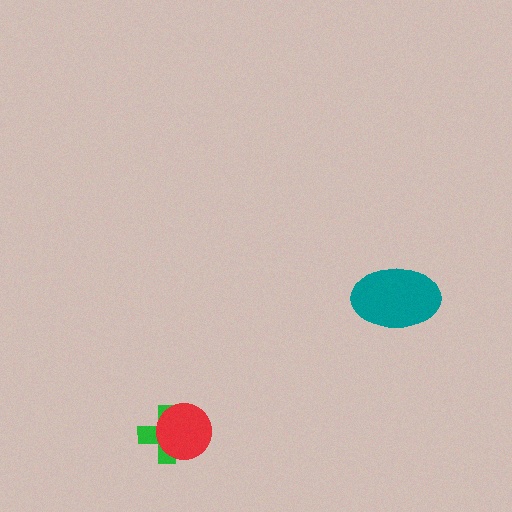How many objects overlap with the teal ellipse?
0 objects overlap with the teal ellipse.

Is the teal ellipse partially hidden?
No, no other shape covers it.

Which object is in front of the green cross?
The red circle is in front of the green cross.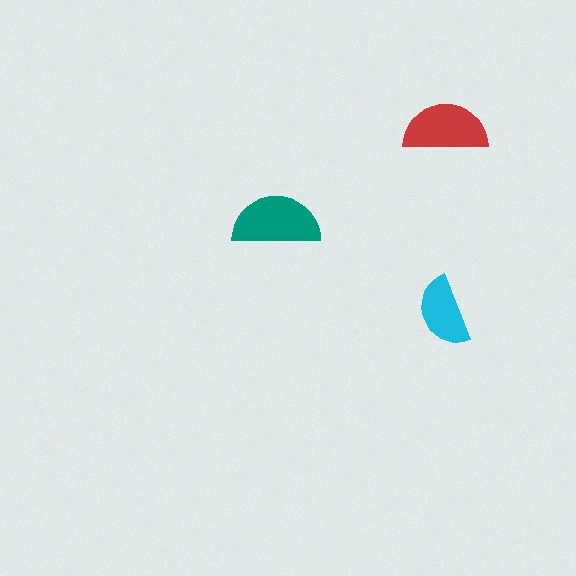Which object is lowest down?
The cyan semicircle is bottommost.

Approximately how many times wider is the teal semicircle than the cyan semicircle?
About 1.5 times wider.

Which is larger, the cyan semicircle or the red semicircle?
The red one.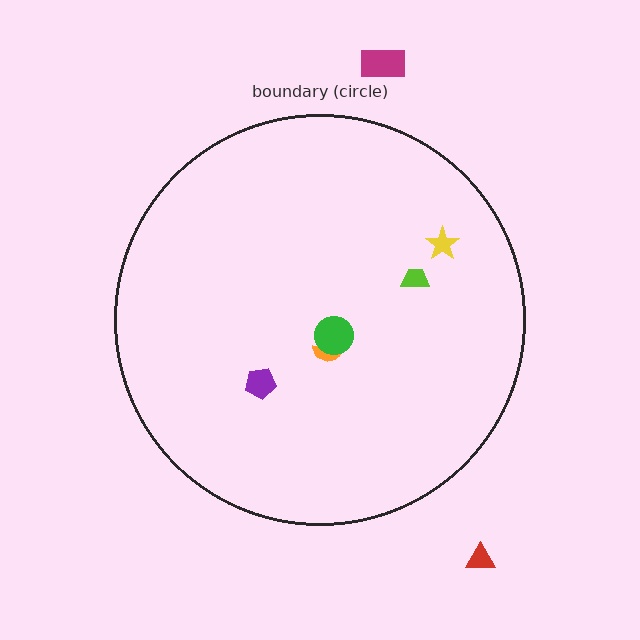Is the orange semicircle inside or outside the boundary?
Inside.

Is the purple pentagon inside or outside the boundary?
Inside.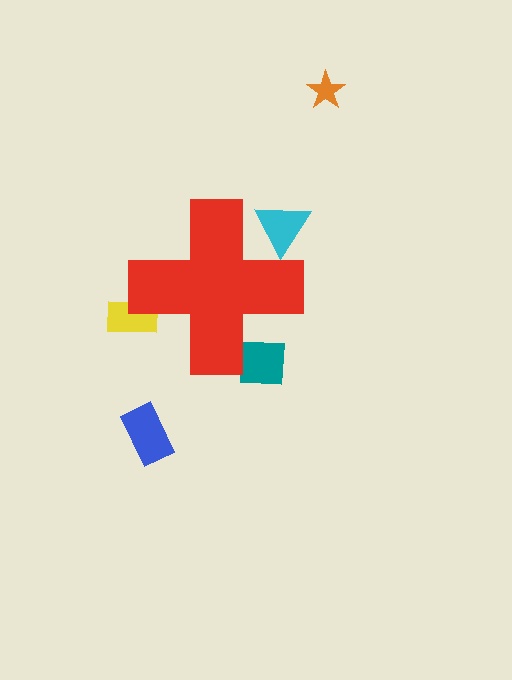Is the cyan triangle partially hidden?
Yes, the cyan triangle is partially hidden behind the red cross.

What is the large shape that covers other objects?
A red cross.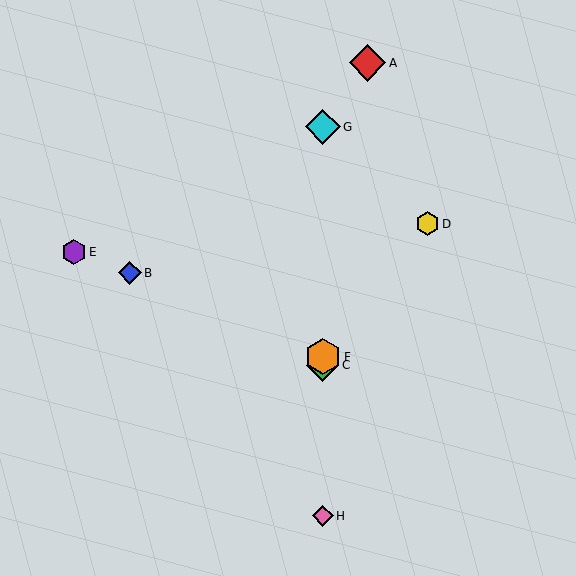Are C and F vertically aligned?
Yes, both are at x≈323.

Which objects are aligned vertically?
Objects C, F, G, H are aligned vertically.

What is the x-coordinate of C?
Object C is at x≈323.